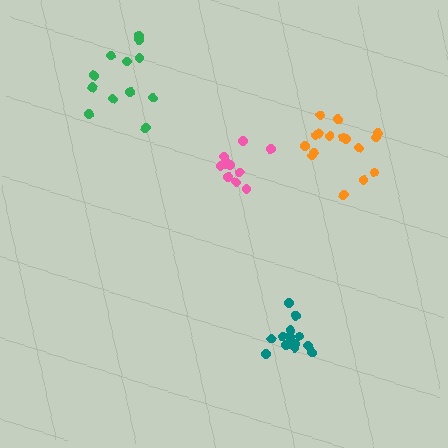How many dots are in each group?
Group 1: 14 dots, Group 2: 11 dots, Group 3: 16 dots, Group 4: 12 dots (53 total).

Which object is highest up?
The green cluster is topmost.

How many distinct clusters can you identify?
There are 4 distinct clusters.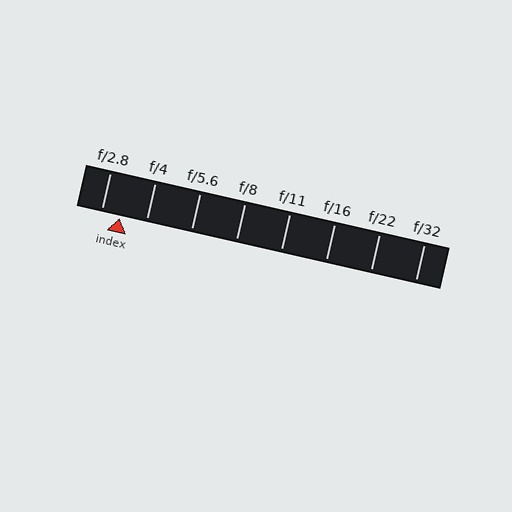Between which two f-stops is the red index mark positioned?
The index mark is between f/2.8 and f/4.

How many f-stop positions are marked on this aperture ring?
There are 8 f-stop positions marked.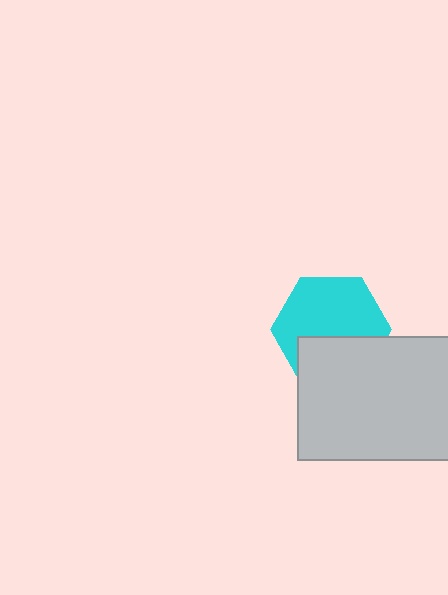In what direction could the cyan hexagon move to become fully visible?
The cyan hexagon could move up. That would shift it out from behind the light gray rectangle entirely.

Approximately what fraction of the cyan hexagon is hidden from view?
Roughly 38% of the cyan hexagon is hidden behind the light gray rectangle.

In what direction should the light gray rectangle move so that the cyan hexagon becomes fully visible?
The light gray rectangle should move down. That is the shortest direction to clear the overlap and leave the cyan hexagon fully visible.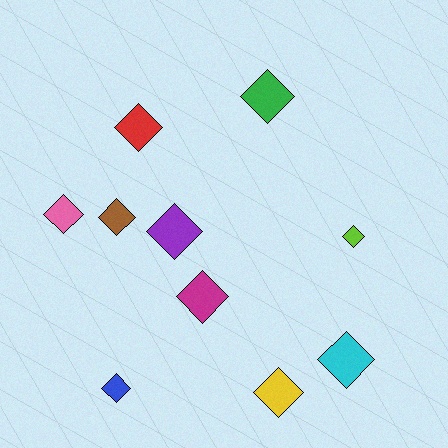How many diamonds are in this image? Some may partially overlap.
There are 10 diamonds.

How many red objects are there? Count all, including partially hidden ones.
There is 1 red object.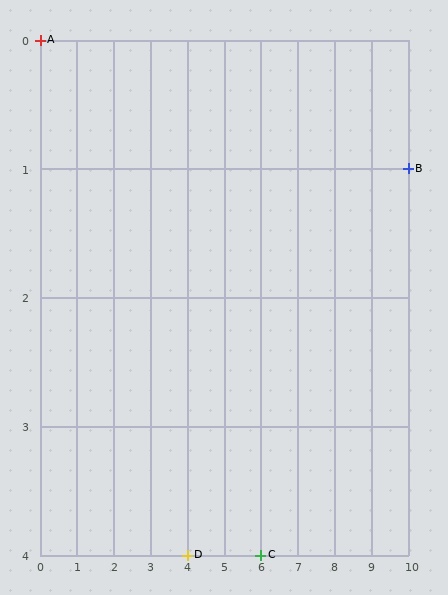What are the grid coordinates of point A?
Point A is at grid coordinates (0, 0).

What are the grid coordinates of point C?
Point C is at grid coordinates (6, 4).